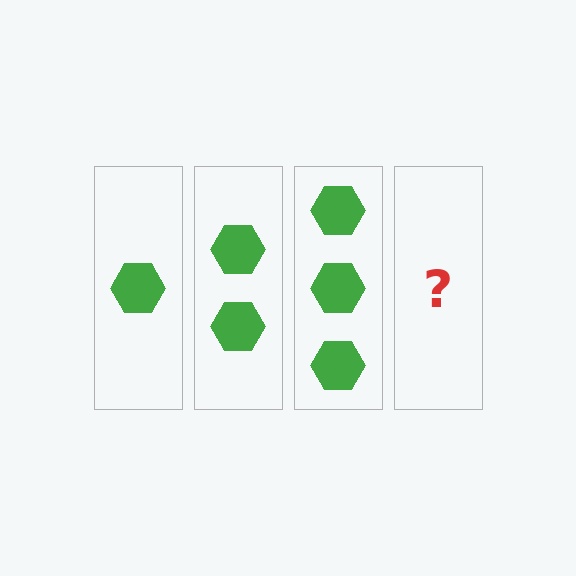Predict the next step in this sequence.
The next step is 4 hexagons.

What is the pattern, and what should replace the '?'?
The pattern is that each step adds one more hexagon. The '?' should be 4 hexagons.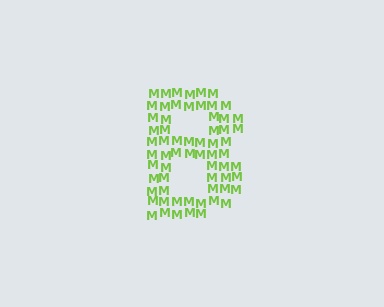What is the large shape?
The large shape is the letter B.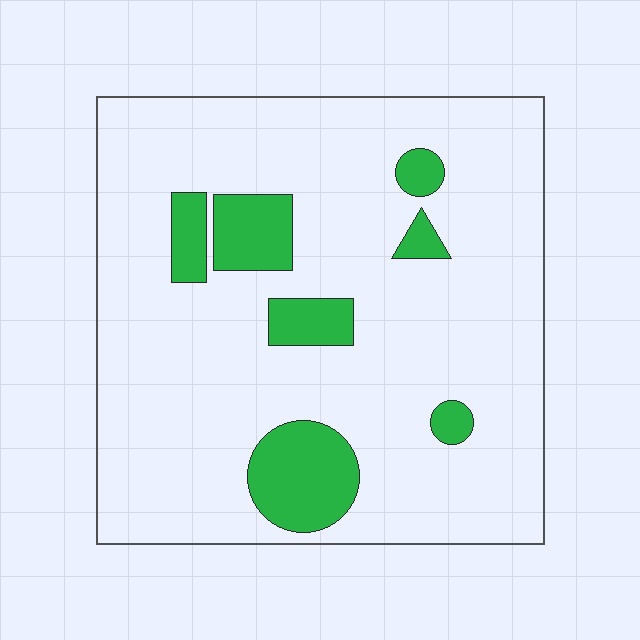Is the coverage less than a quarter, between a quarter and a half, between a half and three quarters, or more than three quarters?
Less than a quarter.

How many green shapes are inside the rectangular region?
7.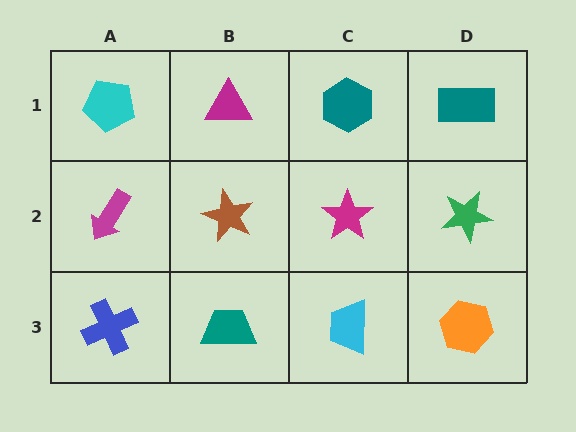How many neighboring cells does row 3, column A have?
2.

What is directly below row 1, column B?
A brown star.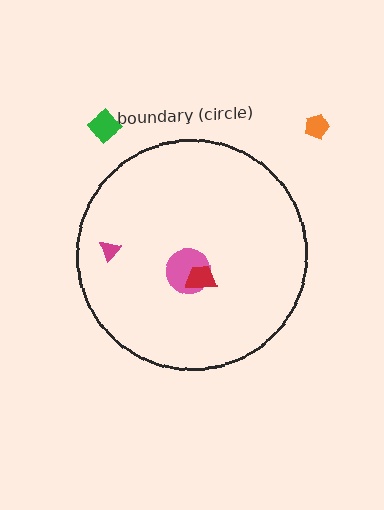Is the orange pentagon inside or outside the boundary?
Outside.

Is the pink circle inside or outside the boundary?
Inside.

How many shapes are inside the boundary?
3 inside, 2 outside.